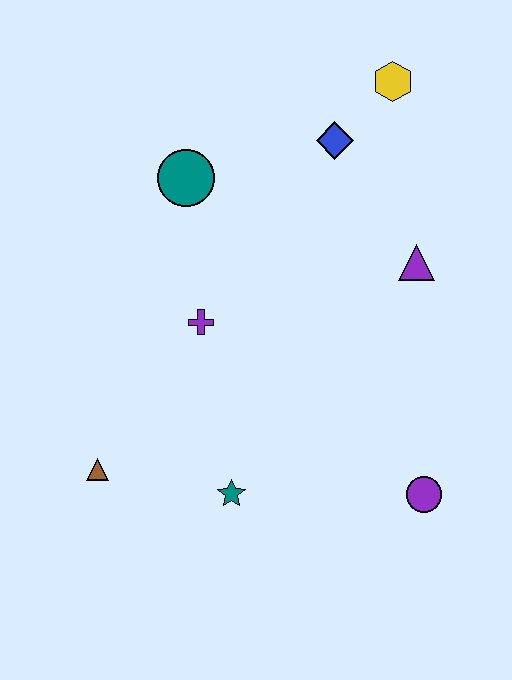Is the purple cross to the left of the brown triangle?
No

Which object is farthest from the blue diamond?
The brown triangle is farthest from the blue diamond.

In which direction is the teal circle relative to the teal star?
The teal circle is above the teal star.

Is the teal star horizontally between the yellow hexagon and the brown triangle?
Yes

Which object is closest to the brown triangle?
The teal star is closest to the brown triangle.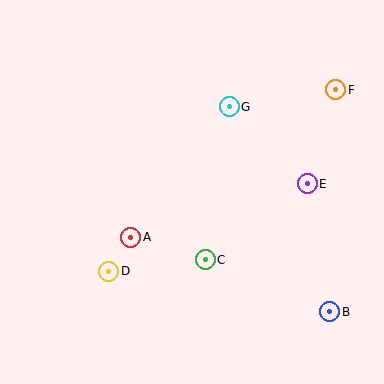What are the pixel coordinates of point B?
Point B is at (330, 312).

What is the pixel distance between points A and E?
The distance between A and E is 184 pixels.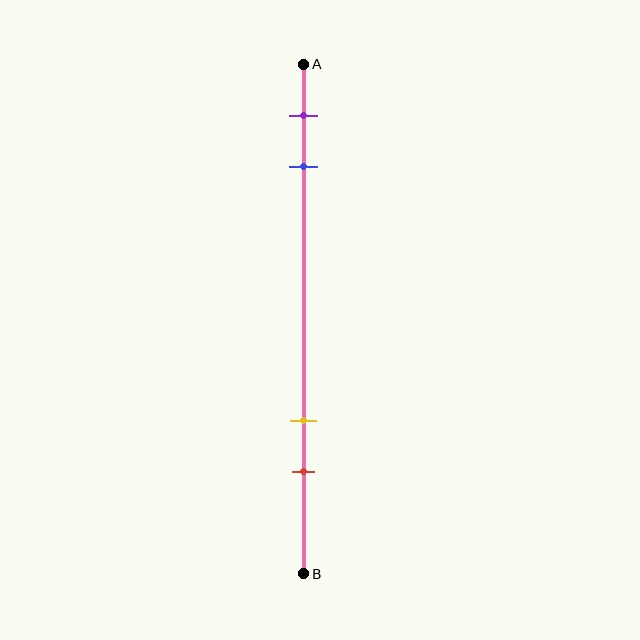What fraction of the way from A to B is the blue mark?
The blue mark is approximately 20% (0.2) of the way from A to B.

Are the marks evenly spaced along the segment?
No, the marks are not evenly spaced.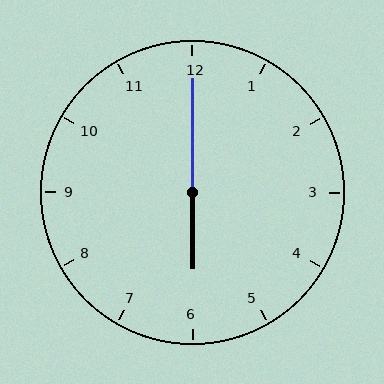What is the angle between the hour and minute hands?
Approximately 180 degrees.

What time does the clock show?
6:00.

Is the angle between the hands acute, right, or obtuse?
It is obtuse.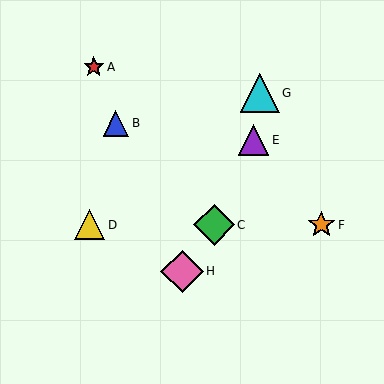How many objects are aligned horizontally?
3 objects (C, D, F) are aligned horizontally.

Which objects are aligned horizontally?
Objects C, D, F are aligned horizontally.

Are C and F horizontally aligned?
Yes, both are at y≈225.